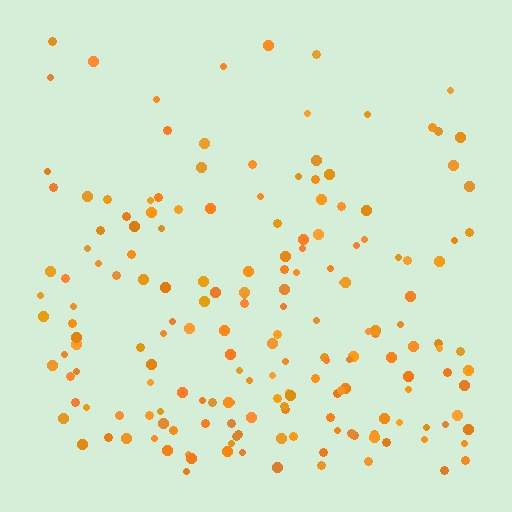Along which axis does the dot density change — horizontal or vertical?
Vertical.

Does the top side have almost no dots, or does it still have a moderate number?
Still a moderate number, just noticeably fewer than the bottom.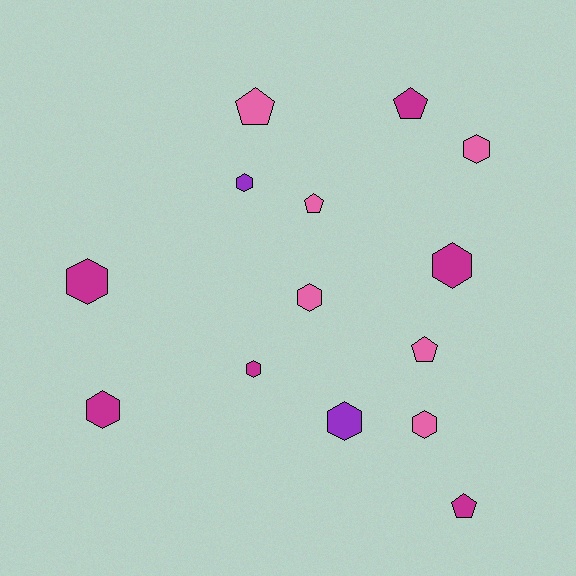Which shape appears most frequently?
Hexagon, with 9 objects.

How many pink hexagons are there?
There are 3 pink hexagons.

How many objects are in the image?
There are 14 objects.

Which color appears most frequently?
Magenta, with 6 objects.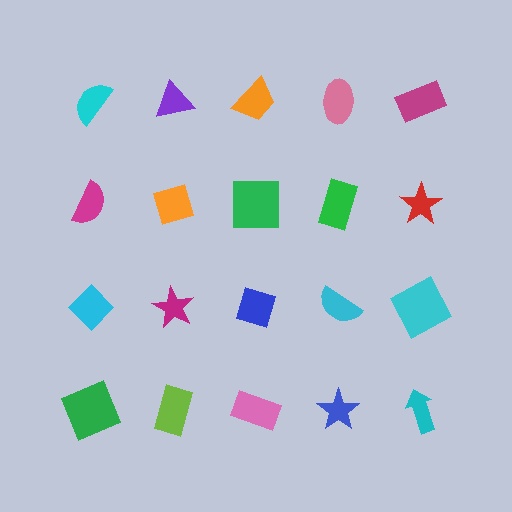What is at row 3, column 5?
A cyan square.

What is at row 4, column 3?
A pink rectangle.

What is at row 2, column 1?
A magenta semicircle.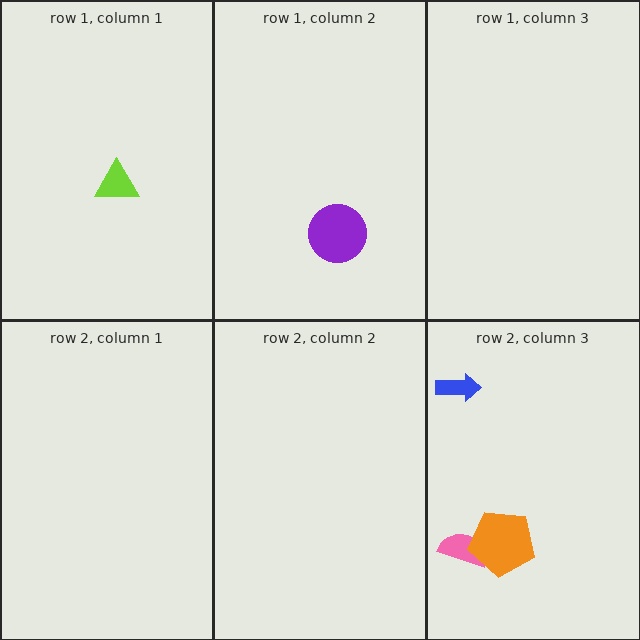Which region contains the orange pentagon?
The row 2, column 3 region.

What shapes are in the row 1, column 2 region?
The purple circle.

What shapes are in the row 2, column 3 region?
The pink semicircle, the blue arrow, the orange pentagon.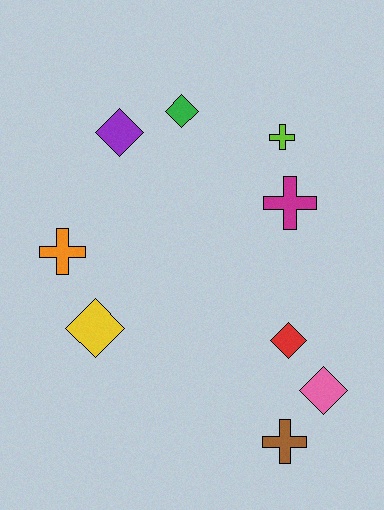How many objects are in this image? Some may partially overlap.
There are 9 objects.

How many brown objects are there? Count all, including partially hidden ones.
There is 1 brown object.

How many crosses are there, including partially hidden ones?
There are 4 crosses.